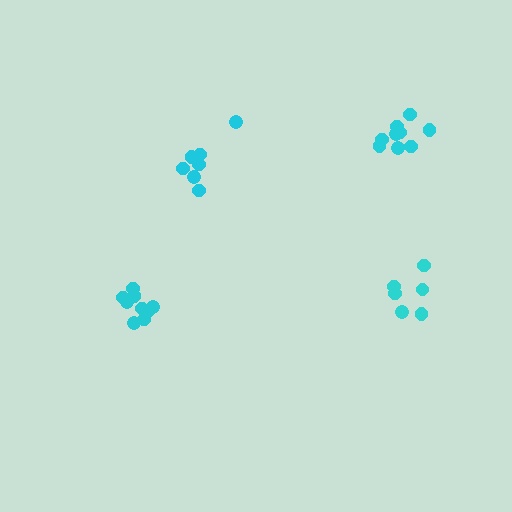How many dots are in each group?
Group 1: 7 dots, Group 2: 9 dots, Group 3: 9 dots, Group 4: 6 dots (31 total).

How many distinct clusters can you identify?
There are 4 distinct clusters.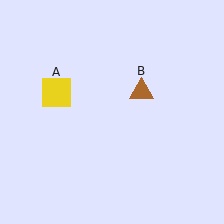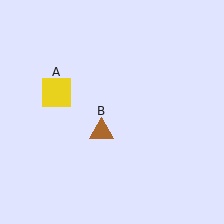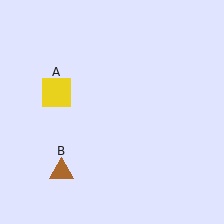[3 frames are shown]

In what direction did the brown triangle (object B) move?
The brown triangle (object B) moved down and to the left.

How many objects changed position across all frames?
1 object changed position: brown triangle (object B).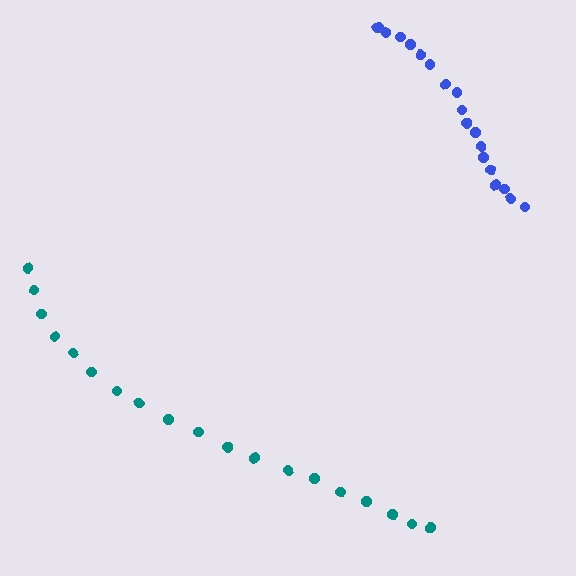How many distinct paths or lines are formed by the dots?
There are 2 distinct paths.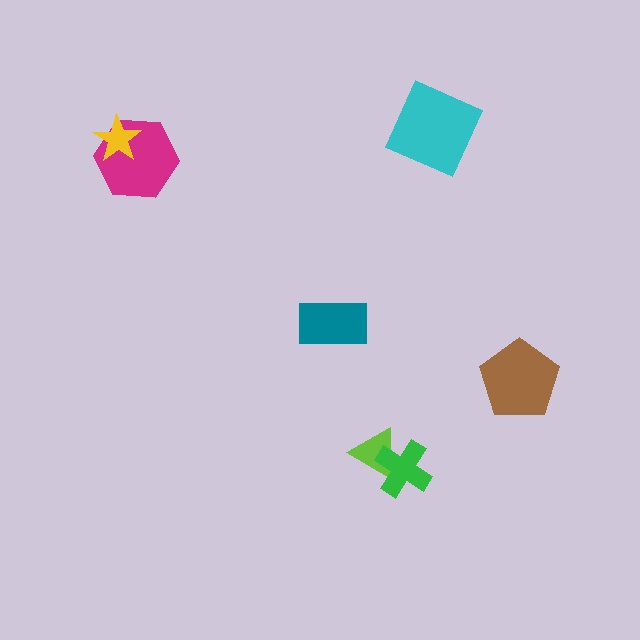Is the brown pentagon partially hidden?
No, no other shape covers it.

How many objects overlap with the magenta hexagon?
1 object overlaps with the magenta hexagon.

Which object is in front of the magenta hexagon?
The yellow star is in front of the magenta hexagon.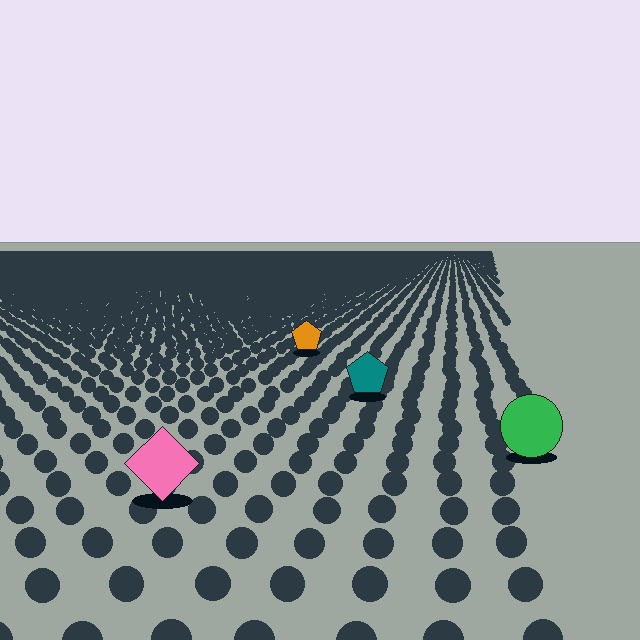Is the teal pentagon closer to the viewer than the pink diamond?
No. The pink diamond is closer — you can tell from the texture gradient: the ground texture is coarser near it.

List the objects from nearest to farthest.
From nearest to farthest: the pink diamond, the green circle, the teal pentagon, the orange pentagon.